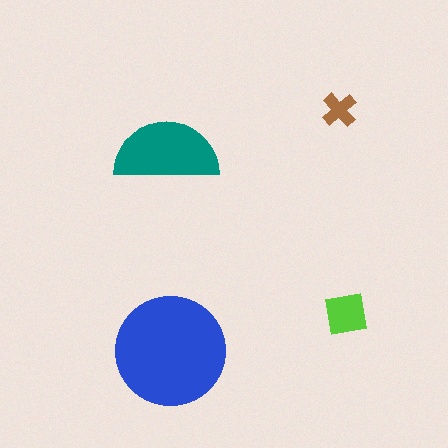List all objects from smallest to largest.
The brown cross, the lime square, the teal semicircle, the blue circle.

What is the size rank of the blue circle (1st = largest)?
1st.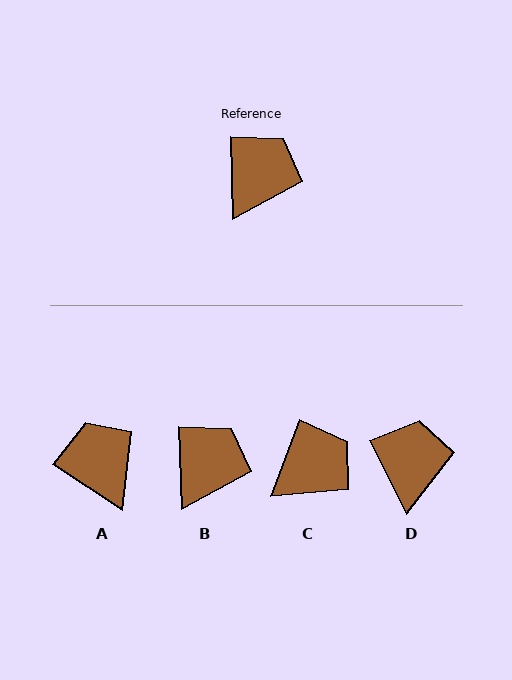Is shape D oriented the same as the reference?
No, it is off by about 24 degrees.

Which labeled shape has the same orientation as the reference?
B.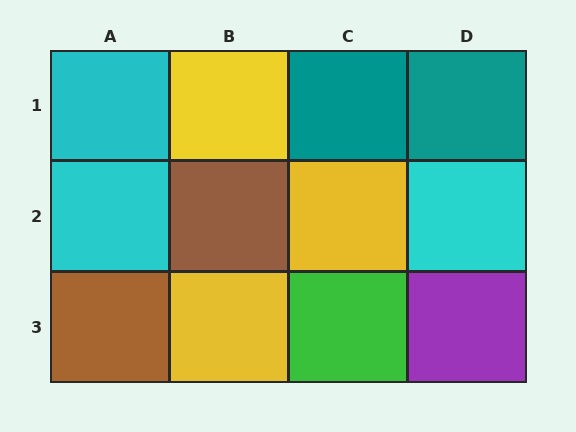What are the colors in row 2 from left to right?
Cyan, brown, yellow, cyan.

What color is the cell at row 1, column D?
Teal.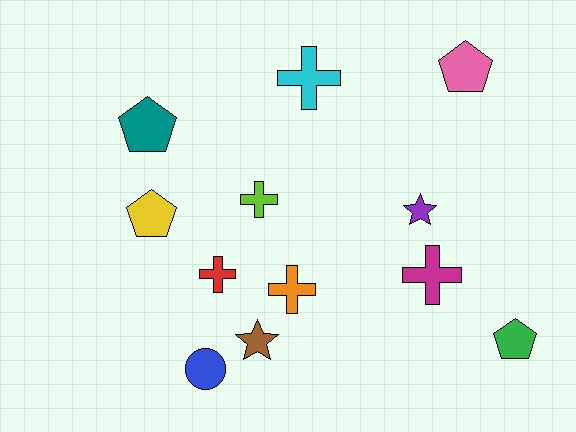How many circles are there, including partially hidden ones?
There is 1 circle.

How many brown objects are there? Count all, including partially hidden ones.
There is 1 brown object.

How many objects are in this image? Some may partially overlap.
There are 12 objects.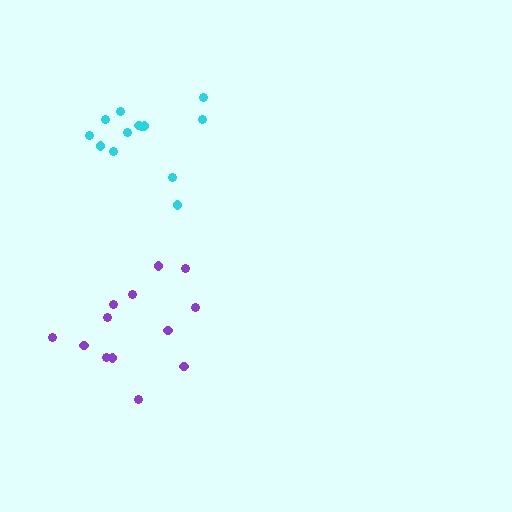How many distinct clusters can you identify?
There are 2 distinct clusters.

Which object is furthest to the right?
The cyan cluster is rightmost.